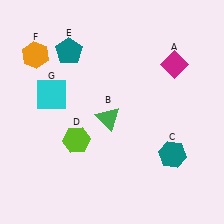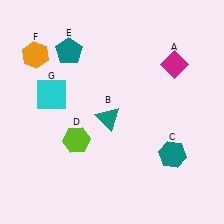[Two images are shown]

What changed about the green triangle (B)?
In Image 1, B is green. In Image 2, it changed to teal.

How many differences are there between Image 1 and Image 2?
There is 1 difference between the two images.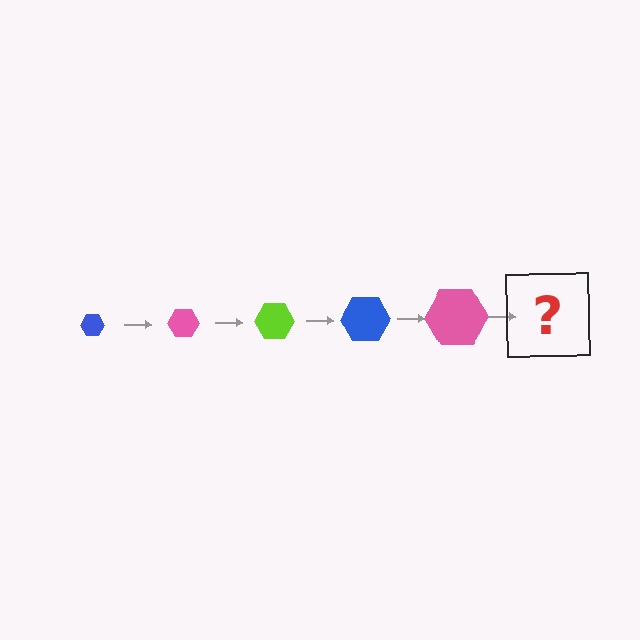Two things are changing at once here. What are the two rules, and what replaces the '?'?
The two rules are that the hexagon grows larger each step and the color cycles through blue, pink, and lime. The '?' should be a lime hexagon, larger than the previous one.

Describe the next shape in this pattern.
It should be a lime hexagon, larger than the previous one.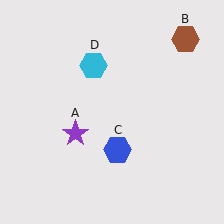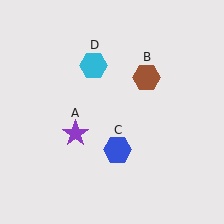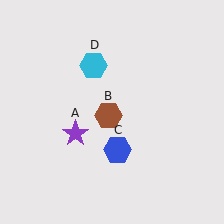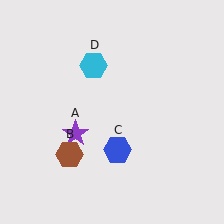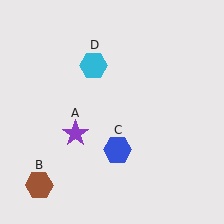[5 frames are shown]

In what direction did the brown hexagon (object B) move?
The brown hexagon (object B) moved down and to the left.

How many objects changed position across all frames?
1 object changed position: brown hexagon (object B).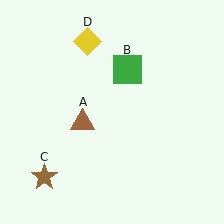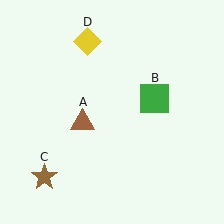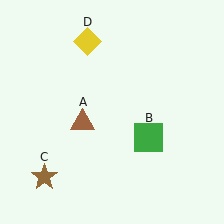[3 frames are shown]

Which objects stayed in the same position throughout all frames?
Brown triangle (object A) and brown star (object C) and yellow diamond (object D) remained stationary.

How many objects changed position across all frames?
1 object changed position: green square (object B).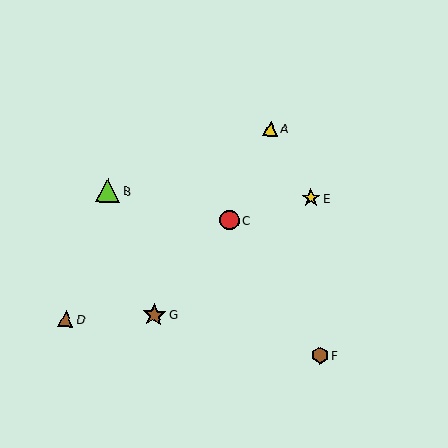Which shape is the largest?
The lime triangle (labeled B) is the largest.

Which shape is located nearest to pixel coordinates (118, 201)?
The lime triangle (labeled B) at (108, 190) is nearest to that location.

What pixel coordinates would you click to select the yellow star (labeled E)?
Click at (311, 198) to select the yellow star E.